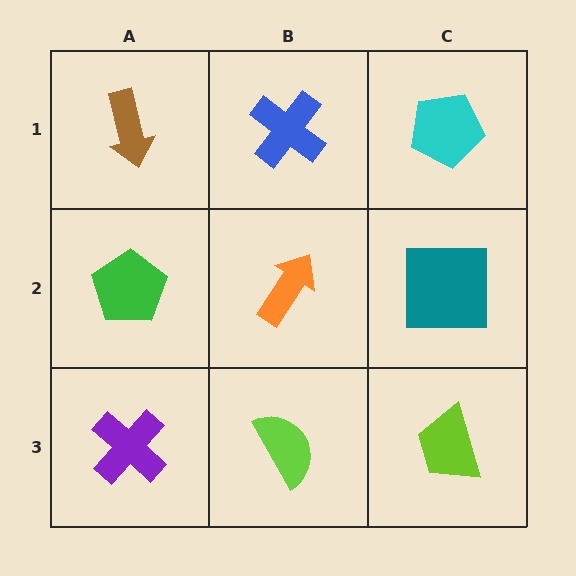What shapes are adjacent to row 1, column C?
A teal square (row 2, column C), a blue cross (row 1, column B).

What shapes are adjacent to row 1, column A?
A green pentagon (row 2, column A), a blue cross (row 1, column B).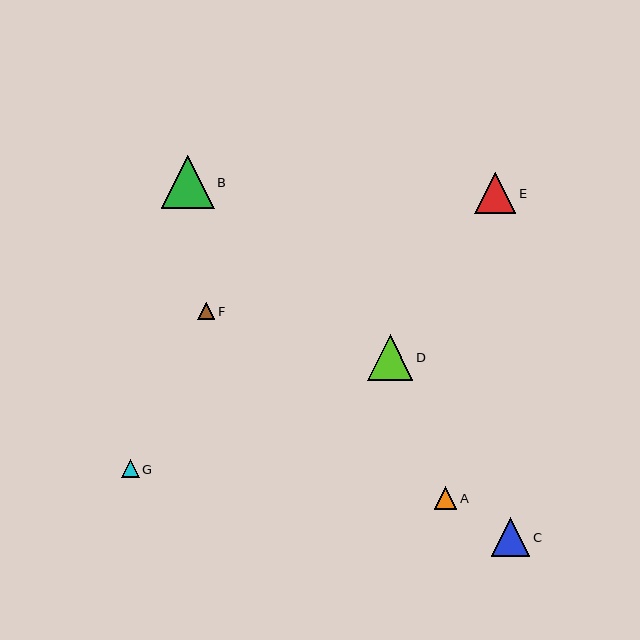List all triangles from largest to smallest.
From largest to smallest: B, D, E, C, A, G, F.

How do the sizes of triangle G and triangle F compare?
Triangle G and triangle F are approximately the same size.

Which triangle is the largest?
Triangle B is the largest with a size of approximately 53 pixels.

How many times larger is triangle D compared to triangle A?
Triangle D is approximately 2.0 times the size of triangle A.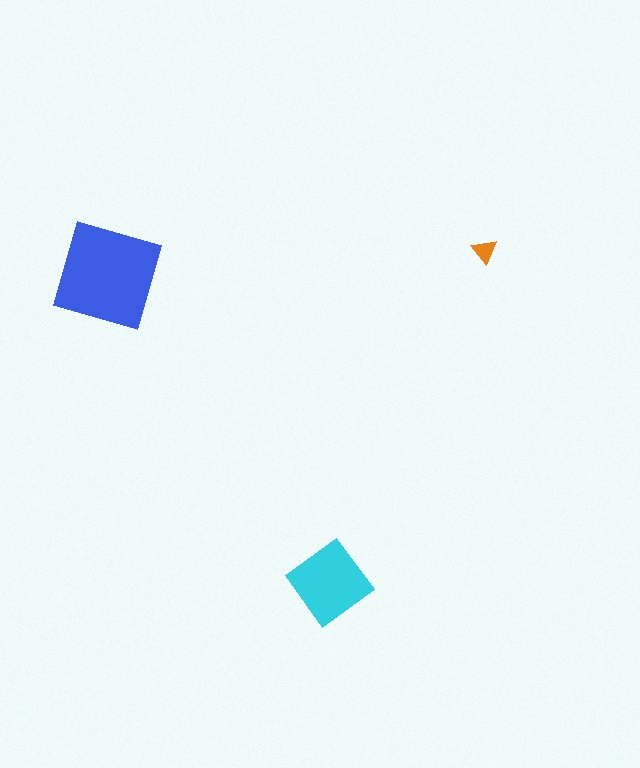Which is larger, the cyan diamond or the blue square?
The blue square.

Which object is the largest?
The blue square.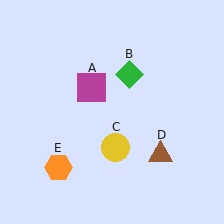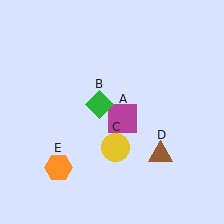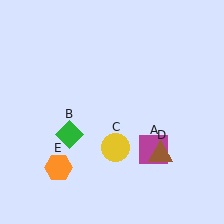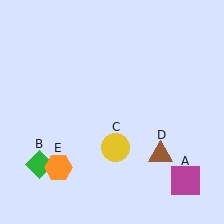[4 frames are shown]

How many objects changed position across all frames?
2 objects changed position: magenta square (object A), green diamond (object B).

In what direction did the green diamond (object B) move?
The green diamond (object B) moved down and to the left.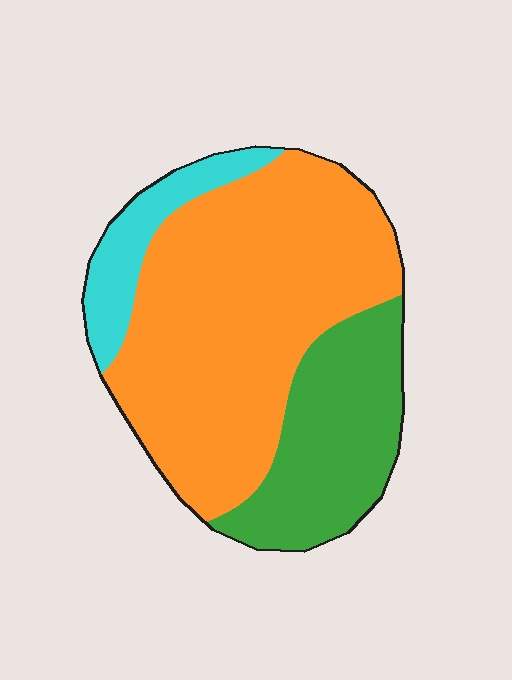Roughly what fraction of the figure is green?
Green covers around 25% of the figure.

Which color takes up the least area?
Cyan, at roughly 10%.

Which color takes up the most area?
Orange, at roughly 60%.